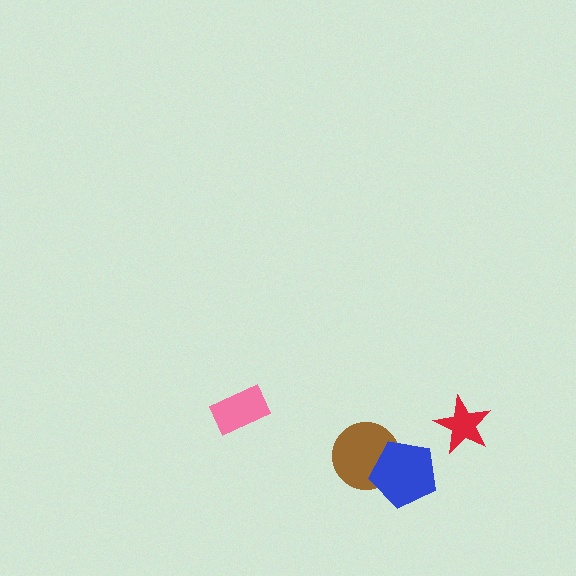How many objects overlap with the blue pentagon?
1 object overlaps with the blue pentagon.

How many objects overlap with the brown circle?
1 object overlaps with the brown circle.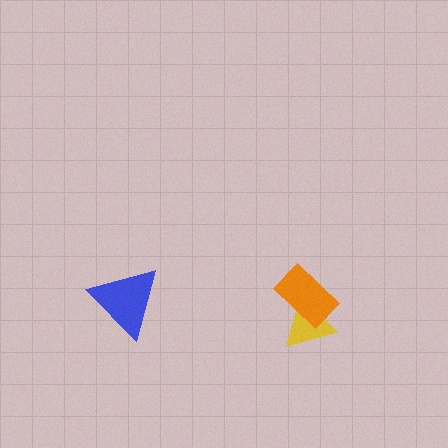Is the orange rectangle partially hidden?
No, no other shape covers it.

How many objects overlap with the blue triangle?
0 objects overlap with the blue triangle.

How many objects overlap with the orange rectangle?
1 object overlaps with the orange rectangle.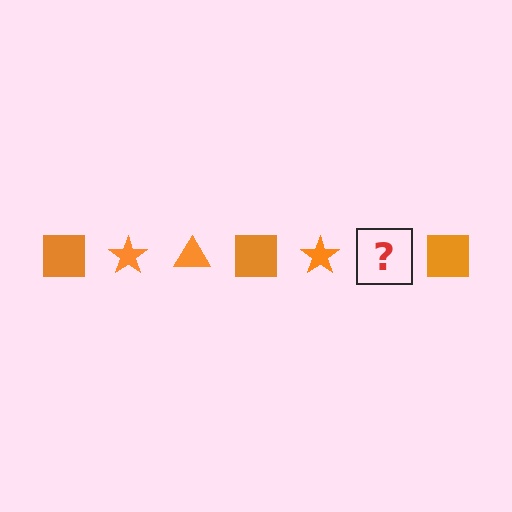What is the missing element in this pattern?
The missing element is an orange triangle.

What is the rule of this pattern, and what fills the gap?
The rule is that the pattern cycles through square, star, triangle shapes in orange. The gap should be filled with an orange triangle.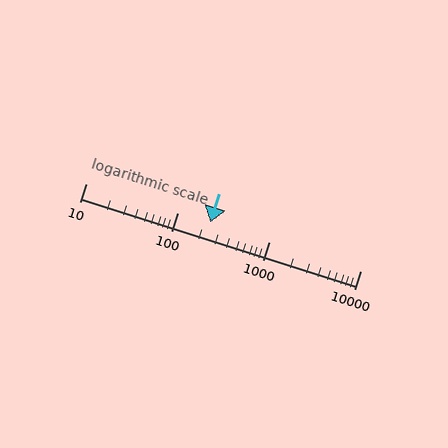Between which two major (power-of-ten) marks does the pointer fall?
The pointer is between 100 and 1000.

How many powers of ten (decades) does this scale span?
The scale spans 3 decades, from 10 to 10000.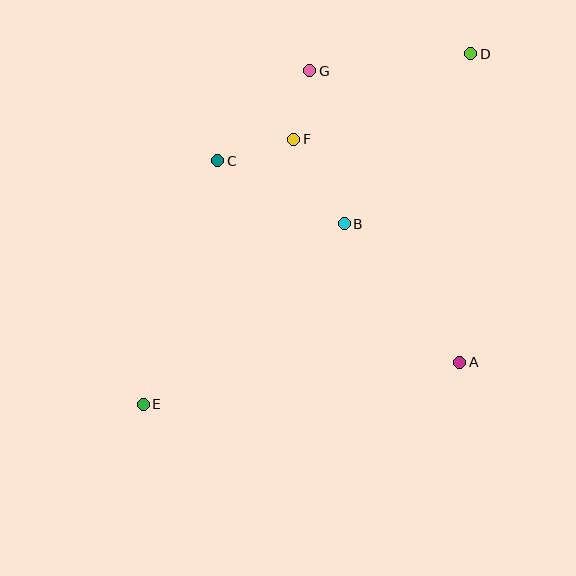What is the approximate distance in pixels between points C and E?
The distance between C and E is approximately 255 pixels.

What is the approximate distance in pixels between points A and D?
The distance between A and D is approximately 309 pixels.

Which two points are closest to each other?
Points F and G are closest to each other.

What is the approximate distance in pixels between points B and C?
The distance between B and C is approximately 141 pixels.